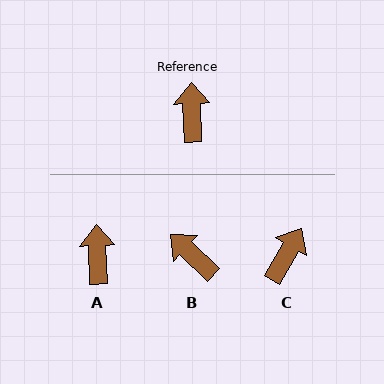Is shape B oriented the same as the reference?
No, it is off by about 45 degrees.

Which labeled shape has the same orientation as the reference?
A.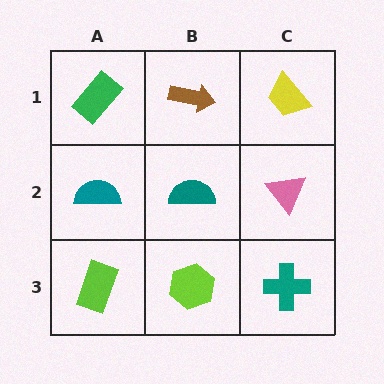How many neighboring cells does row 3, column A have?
2.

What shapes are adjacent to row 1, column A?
A teal semicircle (row 2, column A), a brown arrow (row 1, column B).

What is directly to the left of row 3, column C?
A lime hexagon.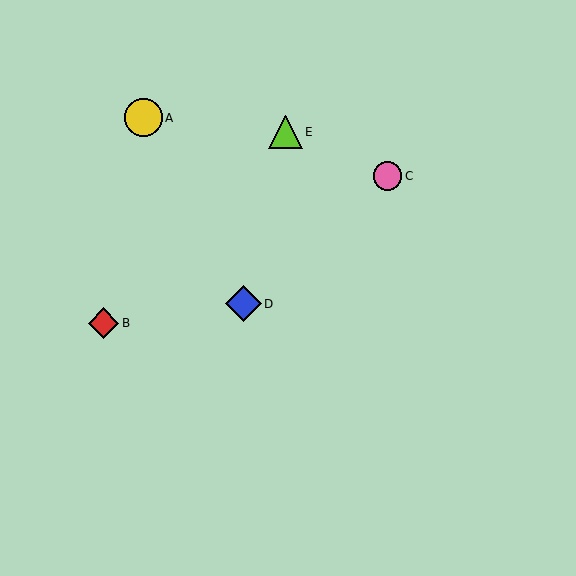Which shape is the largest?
The yellow circle (labeled A) is the largest.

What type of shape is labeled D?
Shape D is a blue diamond.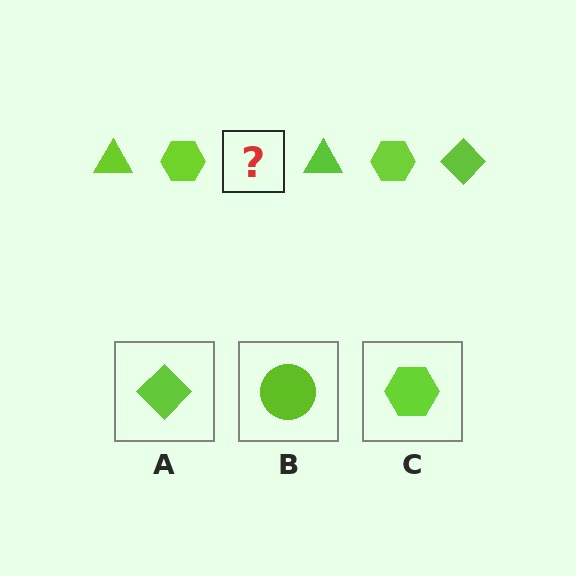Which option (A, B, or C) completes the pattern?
A.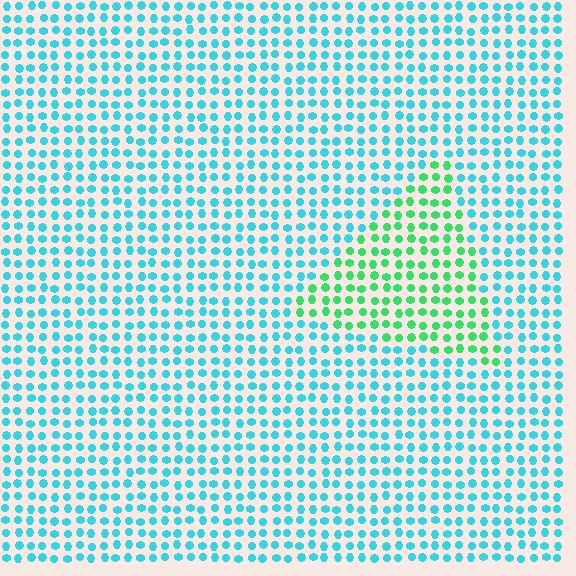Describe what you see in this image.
The image is filled with small cyan elements in a uniform arrangement. A triangle-shaped region is visible where the elements are tinted to a slightly different hue, forming a subtle color boundary.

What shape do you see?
I see a triangle.